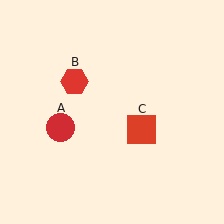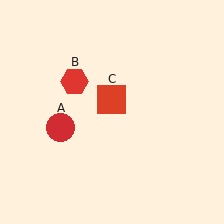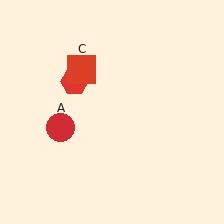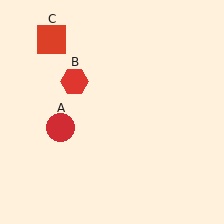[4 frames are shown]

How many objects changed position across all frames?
1 object changed position: red square (object C).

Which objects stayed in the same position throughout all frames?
Red circle (object A) and red hexagon (object B) remained stationary.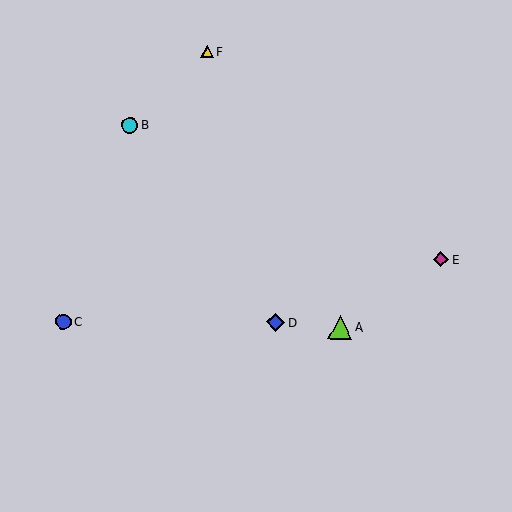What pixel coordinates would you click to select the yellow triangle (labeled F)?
Click at (207, 52) to select the yellow triangle F.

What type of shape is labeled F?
Shape F is a yellow triangle.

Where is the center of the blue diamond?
The center of the blue diamond is at (275, 322).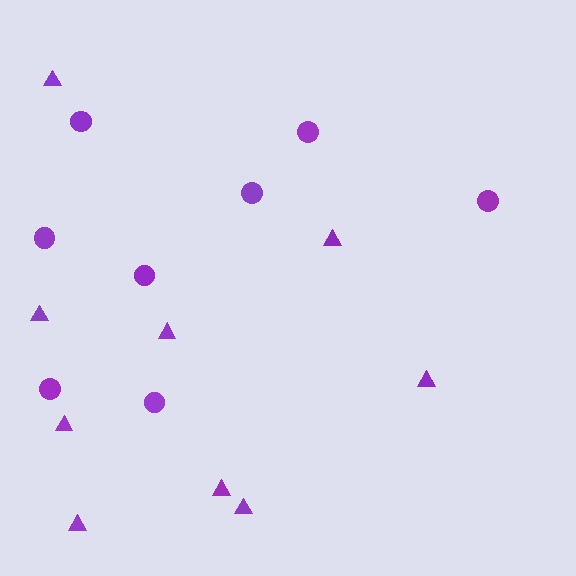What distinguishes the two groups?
There are 2 groups: one group of circles (8) and one group of triangles (9).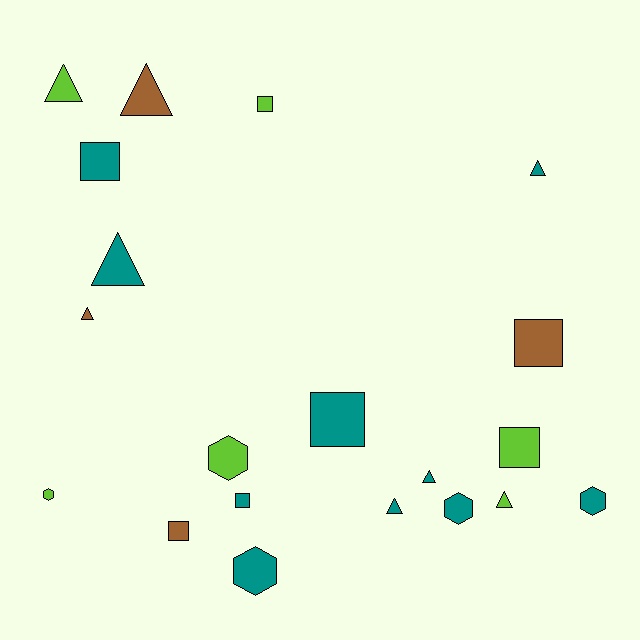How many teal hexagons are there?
There are 3 teal hexagons.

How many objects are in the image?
There are 20 objects.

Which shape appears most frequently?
Triangle, with 8 objects.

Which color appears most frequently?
Teal, with 10 objects.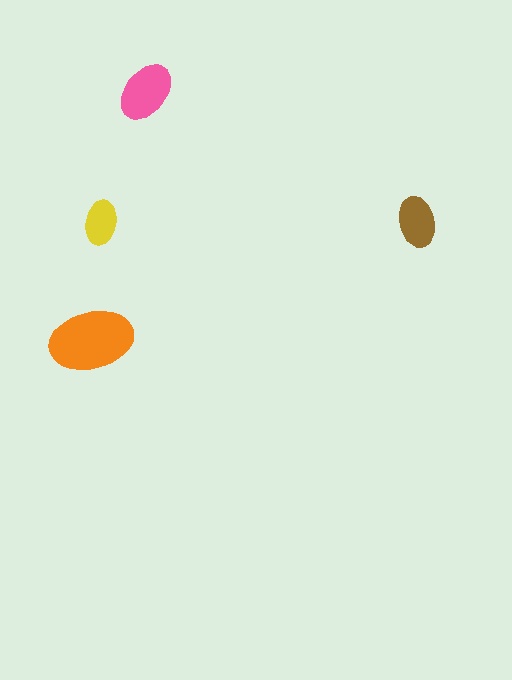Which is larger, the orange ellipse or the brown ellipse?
The orange one.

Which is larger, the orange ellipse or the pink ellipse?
The orange one.